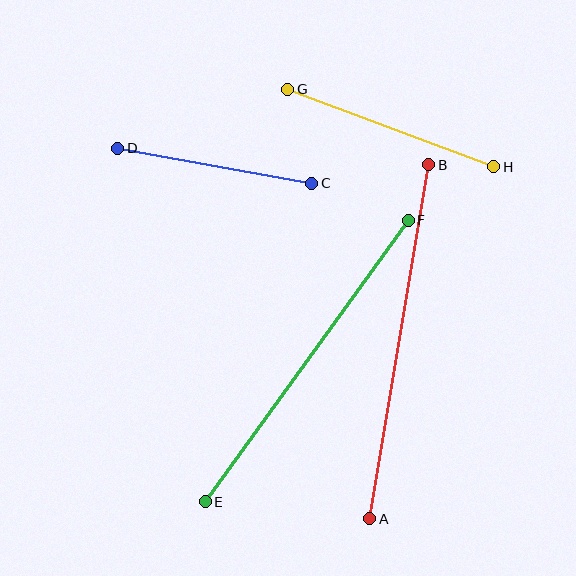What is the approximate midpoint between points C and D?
The midpoint is at approximately (215, 166) pixels.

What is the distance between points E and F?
The distance is approximately 347 pixels.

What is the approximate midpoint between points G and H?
The midpoint is at approximately (391, 128) pixels.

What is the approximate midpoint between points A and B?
The midpoint is at approximately (399, 342) pixels.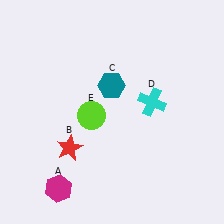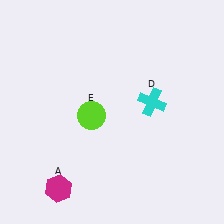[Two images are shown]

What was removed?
The red star (B), the teal hexagon (C) were removed in Image 2.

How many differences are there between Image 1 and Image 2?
There are 2 differences between the two images.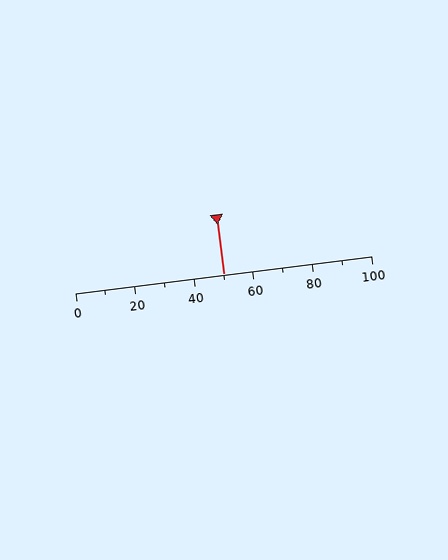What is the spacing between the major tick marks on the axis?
The major ticks are spaced 20 apart.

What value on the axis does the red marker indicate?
The marker indicates approximately 50.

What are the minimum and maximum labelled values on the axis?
The axis runs from 0 to 100.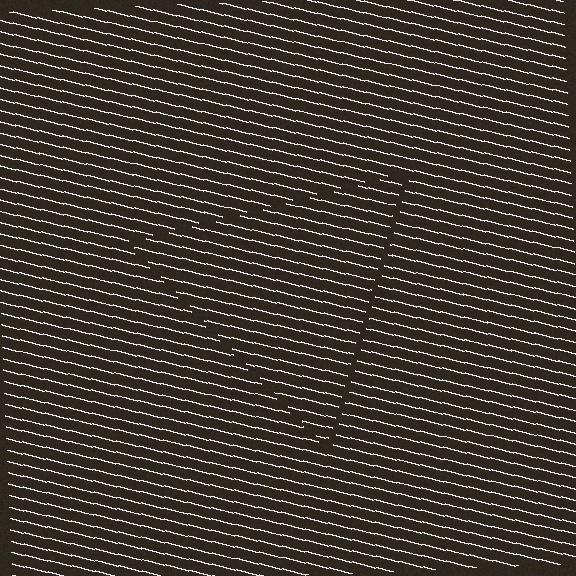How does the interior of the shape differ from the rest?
The interior of the shape contains the same grating, shifted by half a period — the contour is defined by the phase discontinuity where line-ends from the inner and outer gratings abut.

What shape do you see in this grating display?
An illusory triangle. The interior of the shape contains the same grating, shifted by half a period — the contour is defined by the phase discontinuity where line-ends from the inner and outer gratings abut.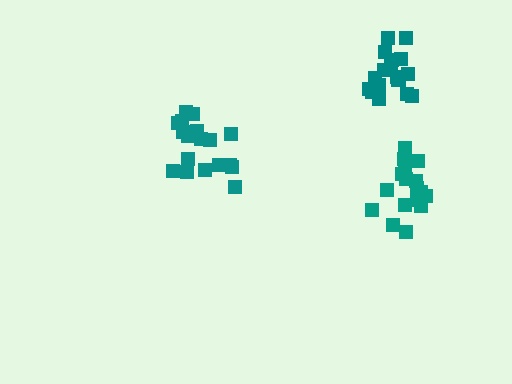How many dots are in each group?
Group 1: 19 dots, Group 2: 20 dots, Group 3: 18 dots (57 total).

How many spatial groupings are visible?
There are 3 spatial groupings.